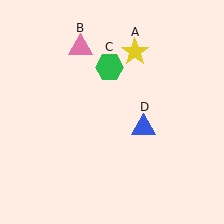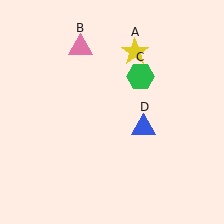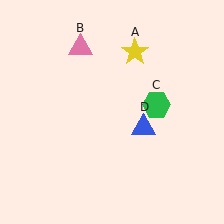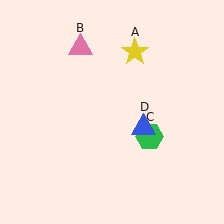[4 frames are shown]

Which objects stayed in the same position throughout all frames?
Yellow star (object A) and pink triangle (object B) and blue triangle (object D) remained stationary.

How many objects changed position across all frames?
1 object changed position: green hexagon (object C).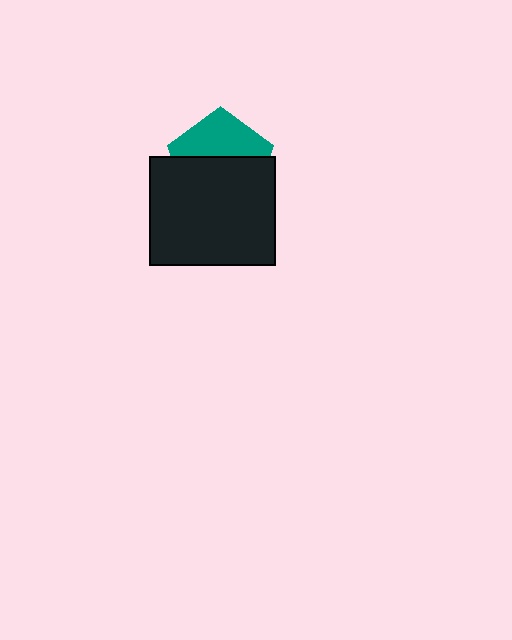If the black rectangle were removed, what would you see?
You would see the complete teal pentagon.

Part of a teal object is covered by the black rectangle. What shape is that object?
It is a pentagon.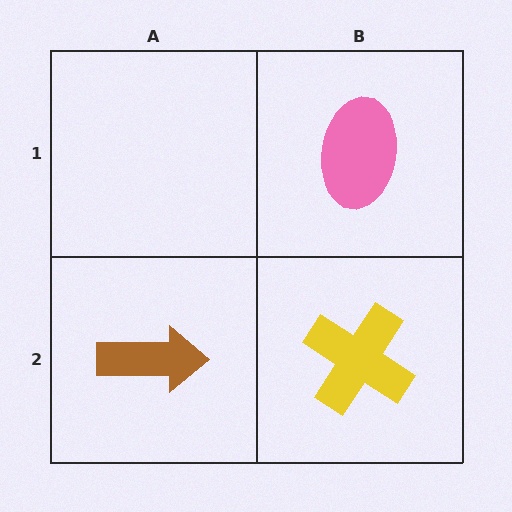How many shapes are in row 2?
2 shapes.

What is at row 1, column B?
A pink ellipse.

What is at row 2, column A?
A brown arrow.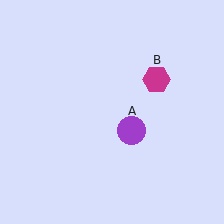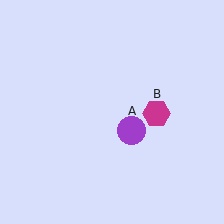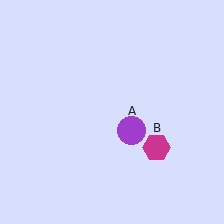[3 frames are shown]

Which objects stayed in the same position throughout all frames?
Purple circle (object A) remained stationary.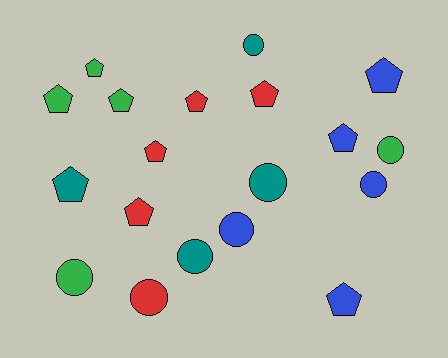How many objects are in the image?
There are 19 objects.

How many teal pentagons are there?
There is 1 teal pentagon.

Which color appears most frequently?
Blue, with 5 objects.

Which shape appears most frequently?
Pentagon, with 11 objects.